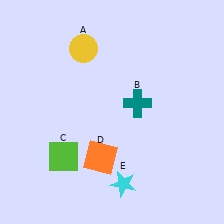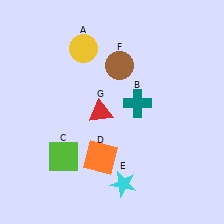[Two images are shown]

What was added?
A brown circle (F), a red triangle (G) were added in Image 2.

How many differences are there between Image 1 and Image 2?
There are 2 differences between the two images.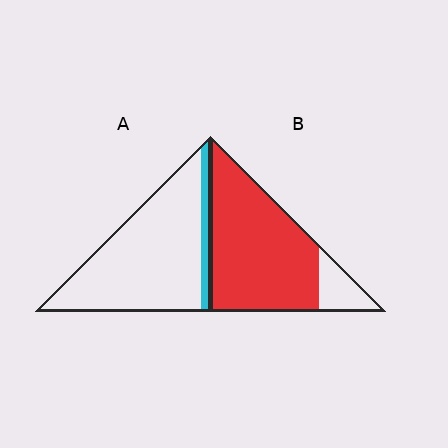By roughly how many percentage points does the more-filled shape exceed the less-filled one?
By roughly 75 percentage points (B over A).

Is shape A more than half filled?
No.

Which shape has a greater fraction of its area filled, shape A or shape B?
Shape B.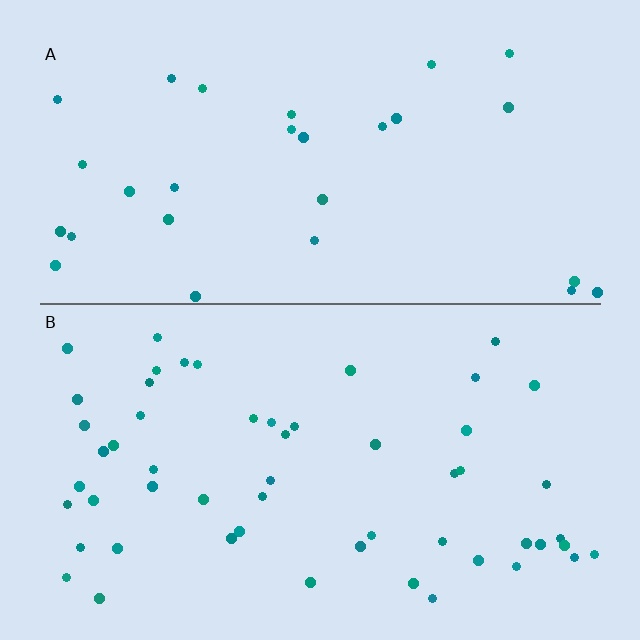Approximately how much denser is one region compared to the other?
Approximately 1.9× — region B over region A.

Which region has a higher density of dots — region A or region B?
B (the bottom).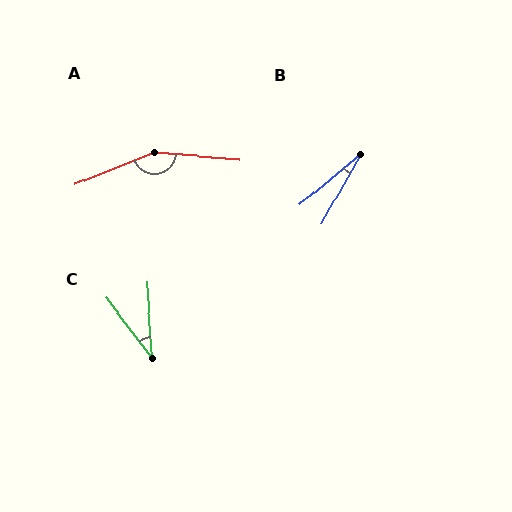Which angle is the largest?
A, at approximately 153 degrees.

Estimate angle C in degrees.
Approximately 33 degrees.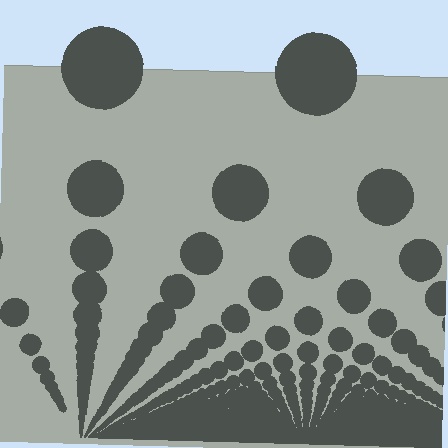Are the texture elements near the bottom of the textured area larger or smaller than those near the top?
Smaller. The gradient is inverted — elements near the bottom are smaller and denser.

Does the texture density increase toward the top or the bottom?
Density increases toward the bottom.